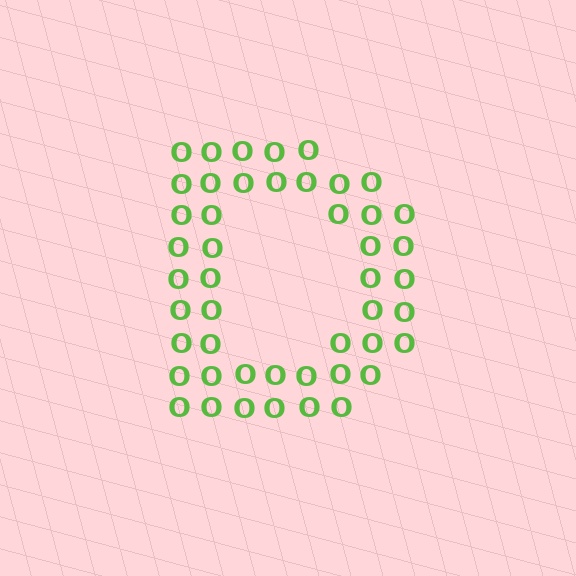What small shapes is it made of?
It is made of small letter O's.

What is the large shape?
The large shape is the letter D.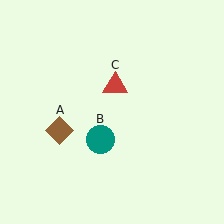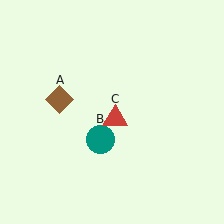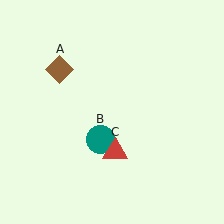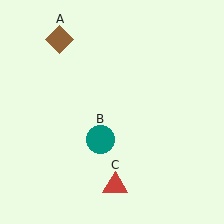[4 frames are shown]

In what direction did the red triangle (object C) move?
The red triangle (object C) moved down.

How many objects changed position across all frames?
2 objects changed position: brown diamond (object A), red triangle (object C).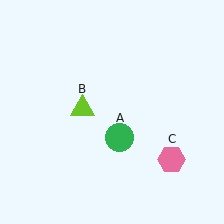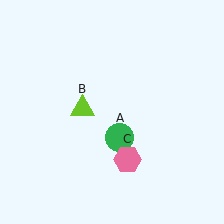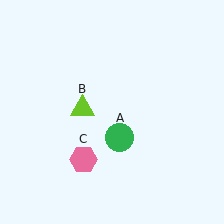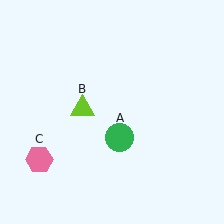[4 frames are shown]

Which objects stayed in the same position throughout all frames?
Green circle (object A) and lime triangle (object B) remained stationary.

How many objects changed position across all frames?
1 object changed position: pink hexagon (object C).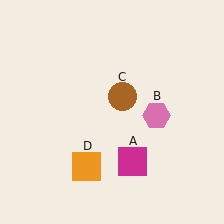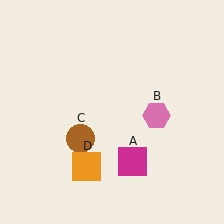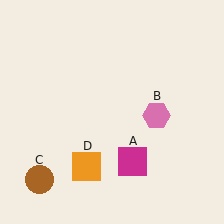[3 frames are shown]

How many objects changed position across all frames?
1 object changed position: brown circle (object C).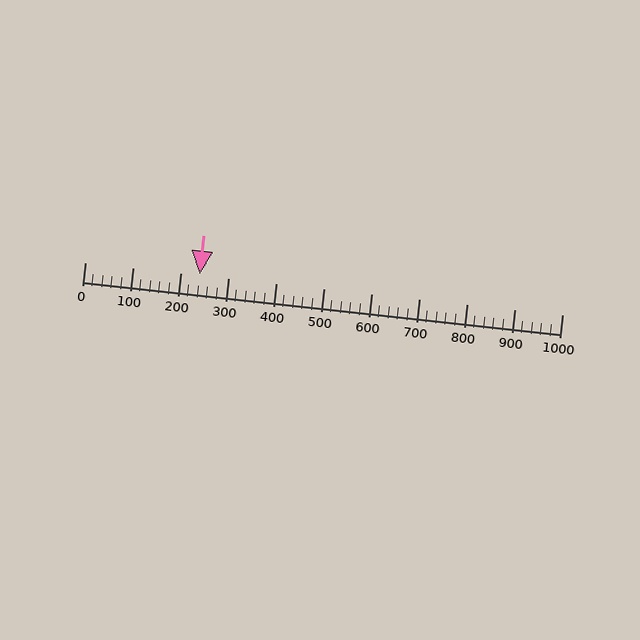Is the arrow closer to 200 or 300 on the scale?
The arrow is closer to 200.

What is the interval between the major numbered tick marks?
The major tick marks are spaced 100 units apart.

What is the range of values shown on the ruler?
The ruler shows values from 0 to 1000.